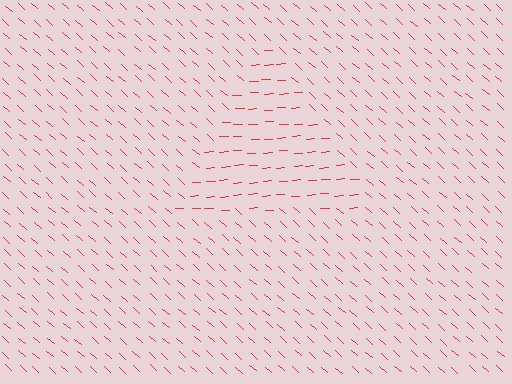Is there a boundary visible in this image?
Yes, there is a texture boundary formed by a change in line orientation.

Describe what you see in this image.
The image is filled with small red line segments. A triangle region in the image has lines oriented differently from the surrounding lines, creating a visible texture boundary.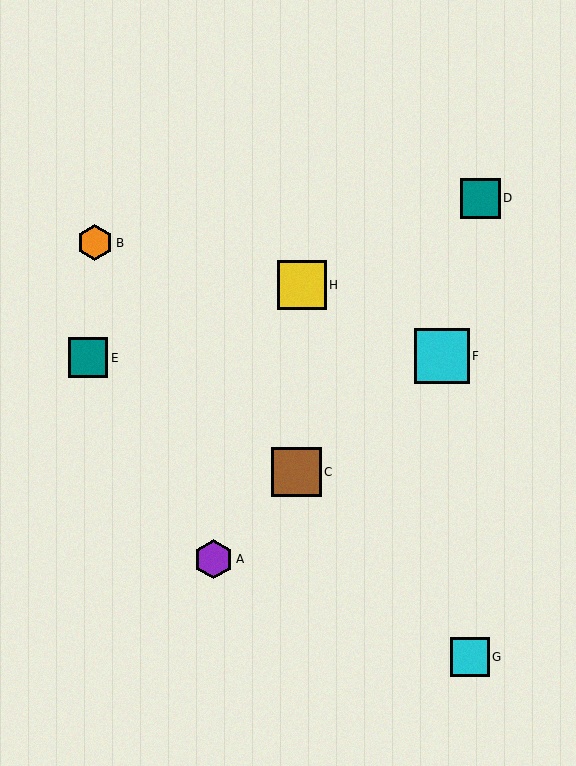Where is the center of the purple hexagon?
The center of the purple hexagon is at (213, 559).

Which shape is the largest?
The cyan square (labeled F) is the largest.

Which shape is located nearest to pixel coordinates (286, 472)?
The brown square (labeled C) at (296, 472) is nearest to that location.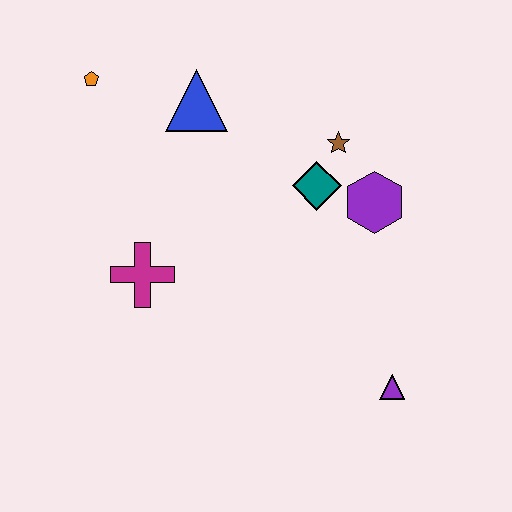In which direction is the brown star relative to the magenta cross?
The brown star is to the right of the magenta cross.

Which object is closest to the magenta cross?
The blue triangle is closest to the magenta cross.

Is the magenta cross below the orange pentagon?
Yes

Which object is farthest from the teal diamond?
The orange pentagon is farthest from the teal diamond.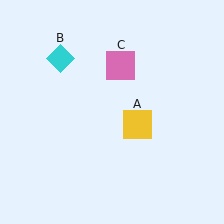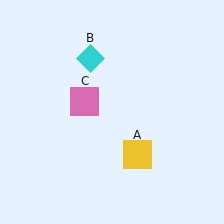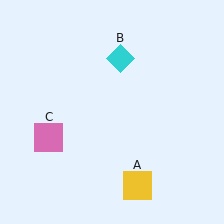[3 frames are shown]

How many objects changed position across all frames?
3 objects changed position: yellow square (object A), cyan diamond (object B), pink square (object C).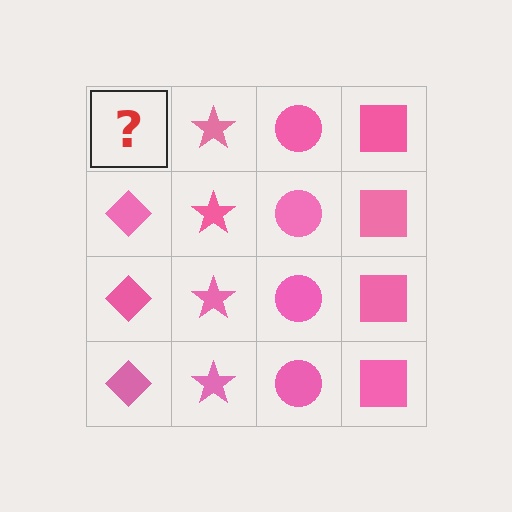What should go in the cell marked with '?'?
The missing cell should contain a pink diamond.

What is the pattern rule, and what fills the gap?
The rule is that each column has a consistent shape. The gap should be filled with a pink diamond.